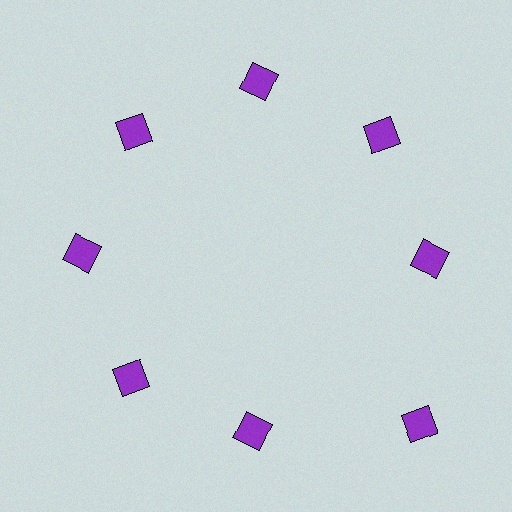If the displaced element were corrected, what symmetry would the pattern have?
It would have 8-fold rotational symmetry — the pattern would map onto itself every 45 degrees.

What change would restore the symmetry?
The symmetry would be restored by moving it inward, back onto the ring so that all 8 squares sit at equal angles and equal distance from the center.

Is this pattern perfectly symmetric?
No. The 8 purple squares are arranged in a ring, but one element near the 4 o'clock position is pushed outward from the center, breaking the 8-fold rotational symmetry.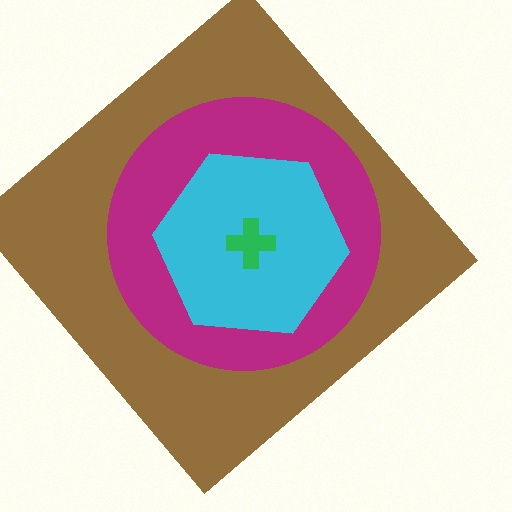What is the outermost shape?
The brown diamond.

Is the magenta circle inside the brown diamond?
Yes.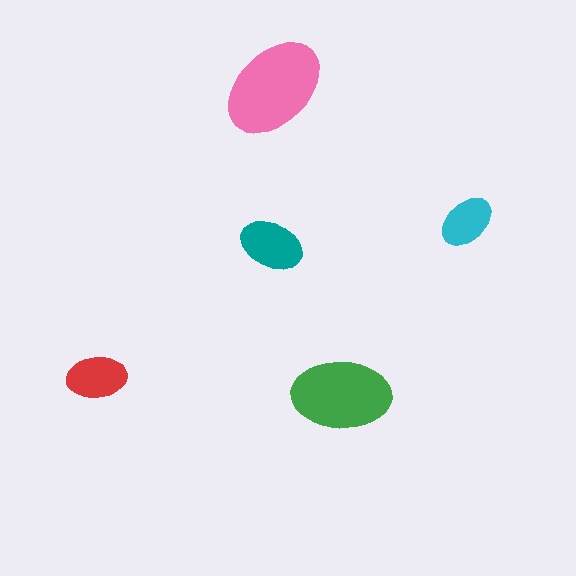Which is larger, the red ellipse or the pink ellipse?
The pink one.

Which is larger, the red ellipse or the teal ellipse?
The teal one.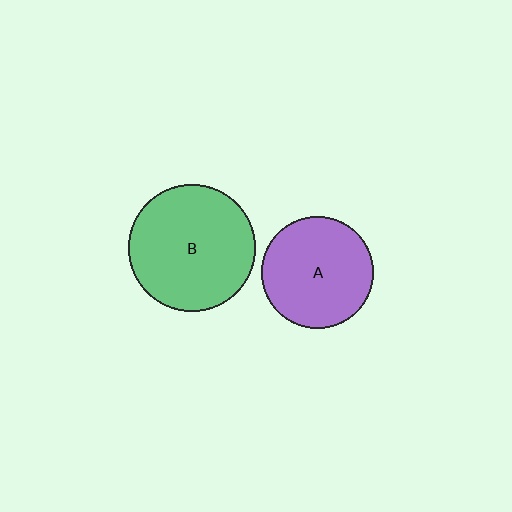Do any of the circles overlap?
No, none of the circles overlap.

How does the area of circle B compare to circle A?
Approximately 1.3 times.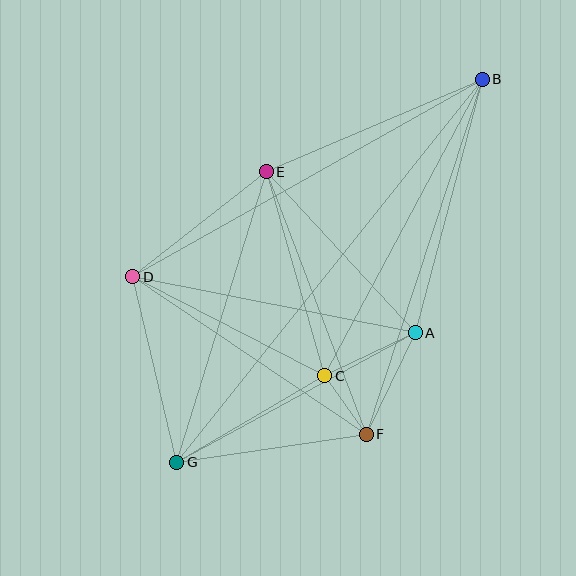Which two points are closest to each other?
Points C and F are closest to each other.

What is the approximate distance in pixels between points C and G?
The distance between C and G is approximately 171 pixels.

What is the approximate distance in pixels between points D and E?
The distance between D and E is approximately 170 pixels.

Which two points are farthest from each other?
Points B and G are farthest from each other.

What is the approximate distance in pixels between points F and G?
The distance between F and G is approximately 191 pixels.